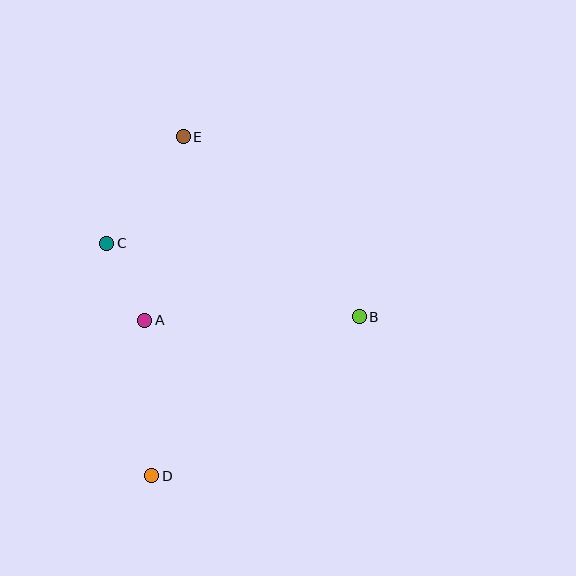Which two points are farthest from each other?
Points D and E are farthest from each other.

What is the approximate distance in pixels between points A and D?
The distance between A and D is approximately 156 pixels.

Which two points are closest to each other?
Points A and C are closest to each other.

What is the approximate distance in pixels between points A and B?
The distance between A and B is approximately 215 pixels.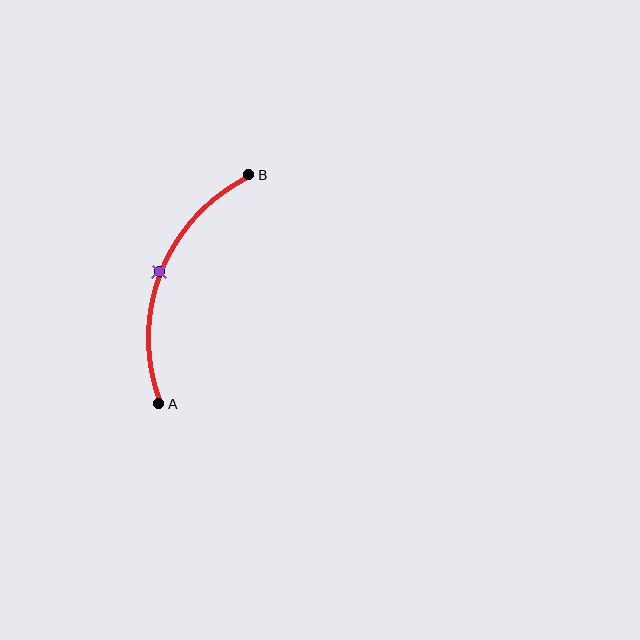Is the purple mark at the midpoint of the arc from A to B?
Yes. The purple mark lies on the arc at equal arc-length from both A and B — it is the arc midpoint.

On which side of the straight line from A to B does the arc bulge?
The arc bulges to the left of the straight line connecting A and B.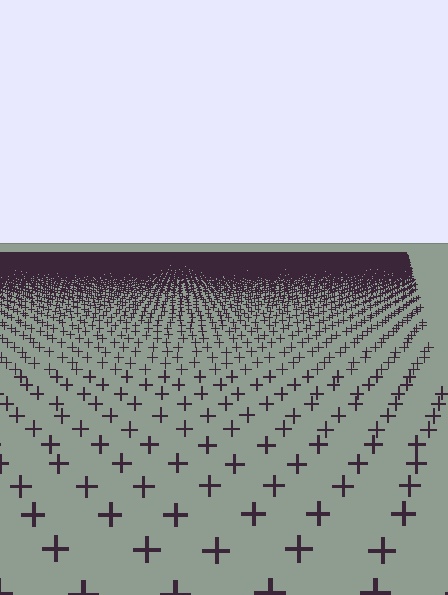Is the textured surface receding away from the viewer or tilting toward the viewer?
The surface is receding away from the viewer. Texture elements get smaller and denser toward the top.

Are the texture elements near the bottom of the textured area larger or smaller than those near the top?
Larger. Near the bottom, elements are closer to the viewer and appear at a bigger on-screen size.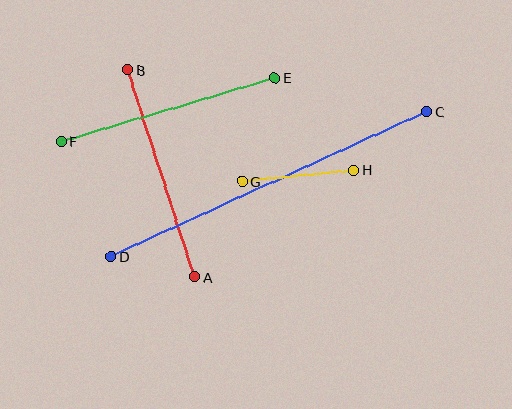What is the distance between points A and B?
The distance is approximately 217 pixels.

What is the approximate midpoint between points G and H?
The midpoint is at approximately (298, 176) pixels.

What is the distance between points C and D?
The distance is approximately 347 pixels.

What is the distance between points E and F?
The distance is approximately 223 pixels.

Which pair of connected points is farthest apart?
Points C and D are farthest apart.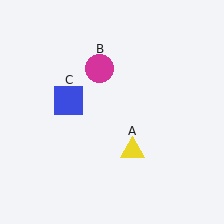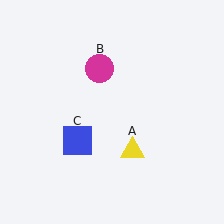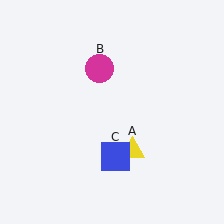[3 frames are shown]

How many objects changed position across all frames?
1 object changed position: blue square (object C).